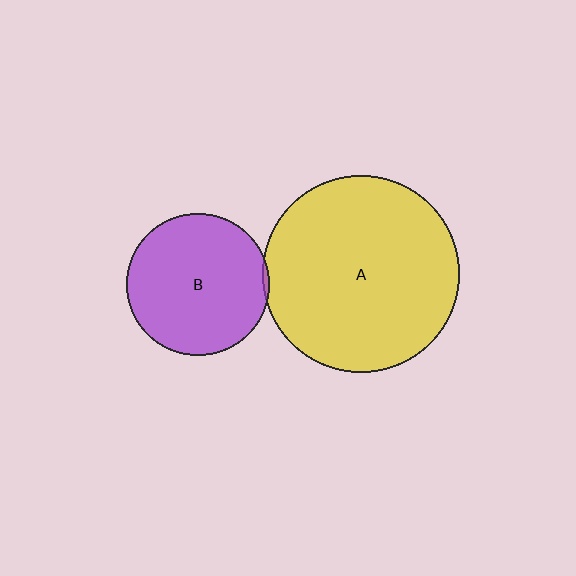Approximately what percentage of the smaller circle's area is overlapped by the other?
Approximately 5%.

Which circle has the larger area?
Circle A (yellow).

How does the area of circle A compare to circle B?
Approximately 1.9 times.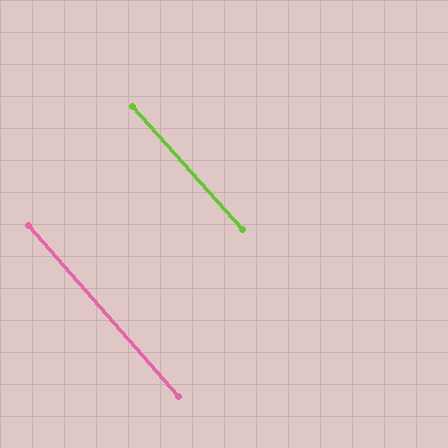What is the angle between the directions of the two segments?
Approximately 0 degrees.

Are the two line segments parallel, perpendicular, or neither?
Parallel — their directions differ by only 0.5°.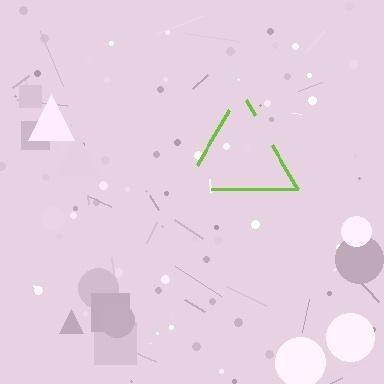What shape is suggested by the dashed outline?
The dashed outline suggests a triangle.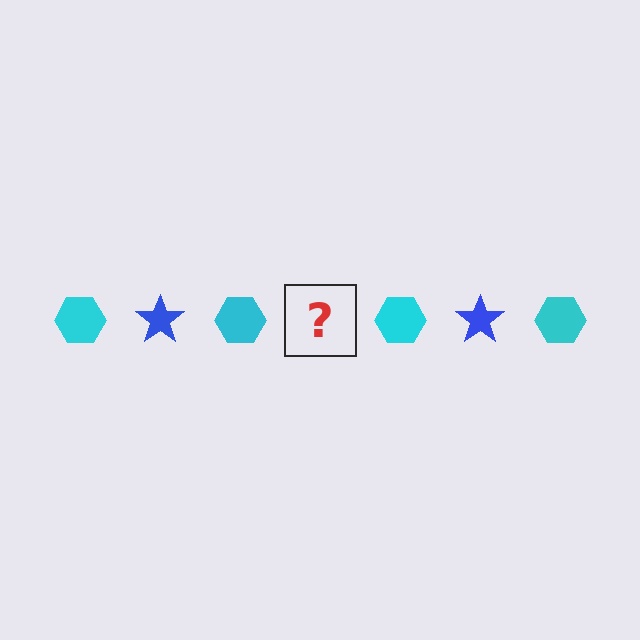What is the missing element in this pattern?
The missing element is a blue star.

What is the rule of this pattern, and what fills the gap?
The rule is that the pattern alternates between cyan hexagon and blue star. The gap should be filled with a blue star.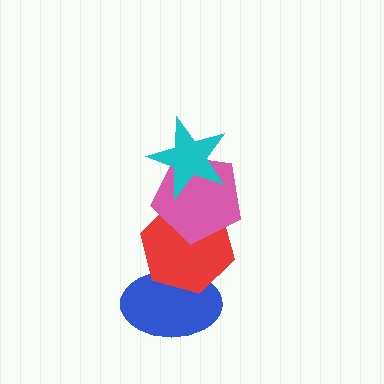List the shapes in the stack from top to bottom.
From top to bottom: the cyan star, the pink pentagon, the red hexagon, the blue ellipse.